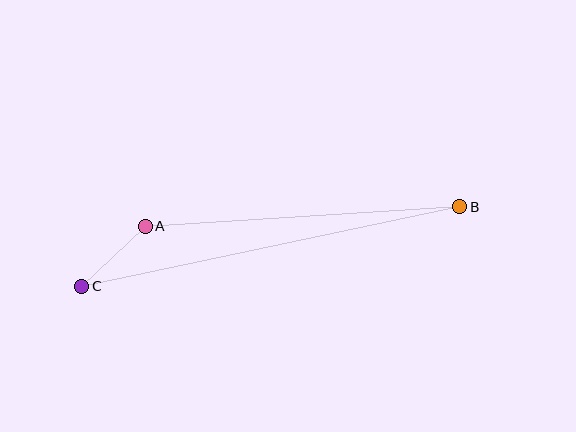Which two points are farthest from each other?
Points B and C are farthest from each other.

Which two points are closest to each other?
Points A and C are closest to each other.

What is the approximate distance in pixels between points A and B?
The distance between A and B is approximately 315 pixels.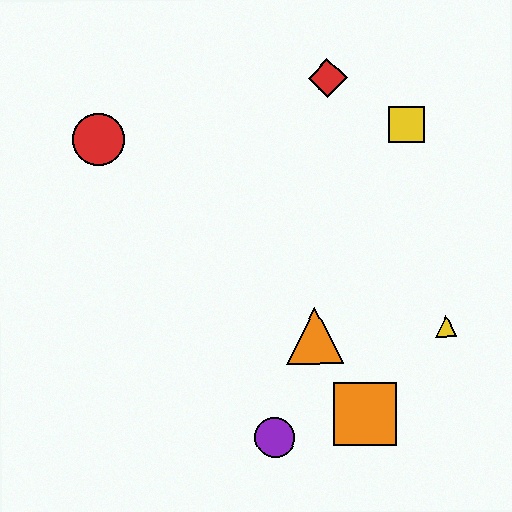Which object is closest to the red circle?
The red diamond is closest to the red circle.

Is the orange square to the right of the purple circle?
Yes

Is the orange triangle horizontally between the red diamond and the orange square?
No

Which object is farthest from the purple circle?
The red diamond is farthest from the purple circle.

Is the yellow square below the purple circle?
No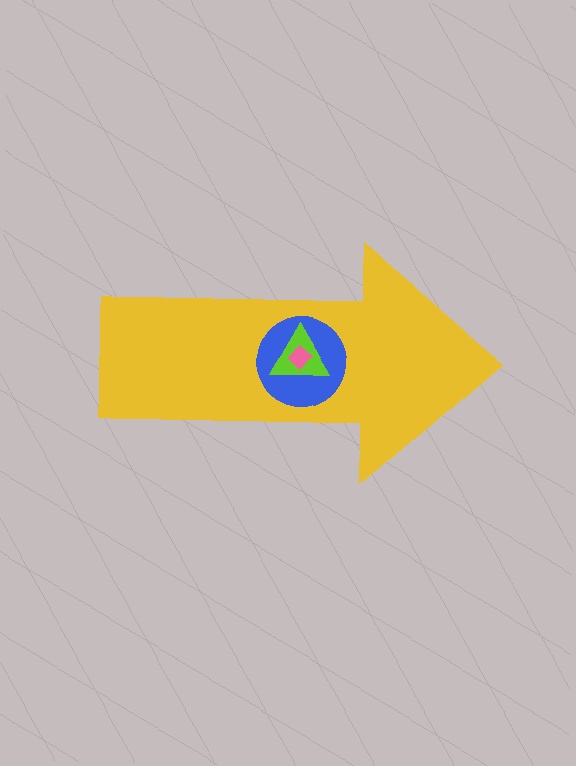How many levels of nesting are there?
4.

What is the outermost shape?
The yellow arrow.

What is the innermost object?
The pink diamond.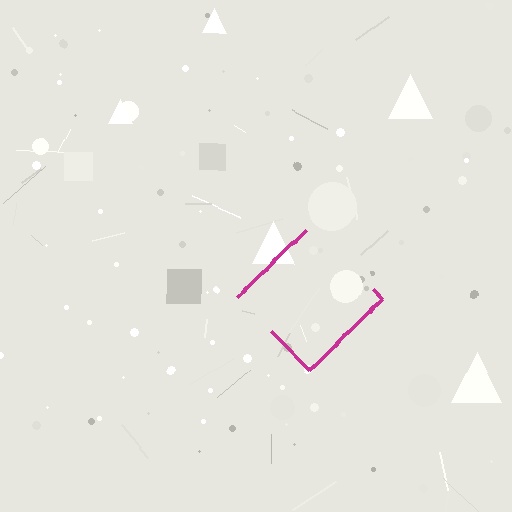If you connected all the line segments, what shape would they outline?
They would outline a diamond.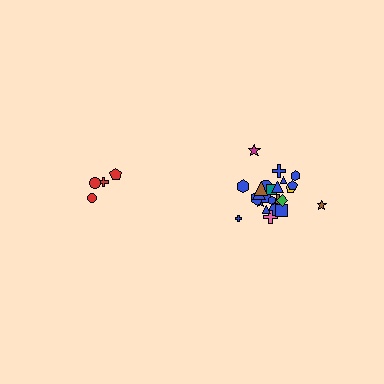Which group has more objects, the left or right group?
The right group.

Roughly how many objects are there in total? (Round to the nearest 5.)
Roughly 30 objects in total.